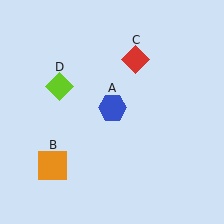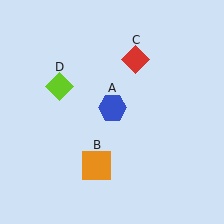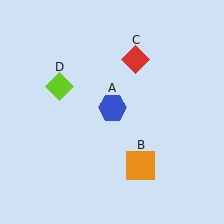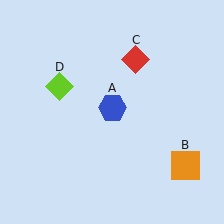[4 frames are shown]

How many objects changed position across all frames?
1 object changed position: orange square (object B).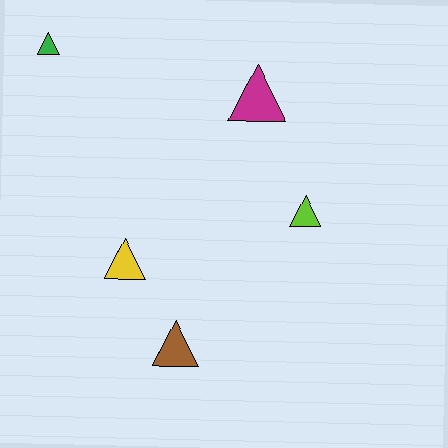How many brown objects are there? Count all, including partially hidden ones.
There is 1 brown object.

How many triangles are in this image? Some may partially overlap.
There are 5 triangles.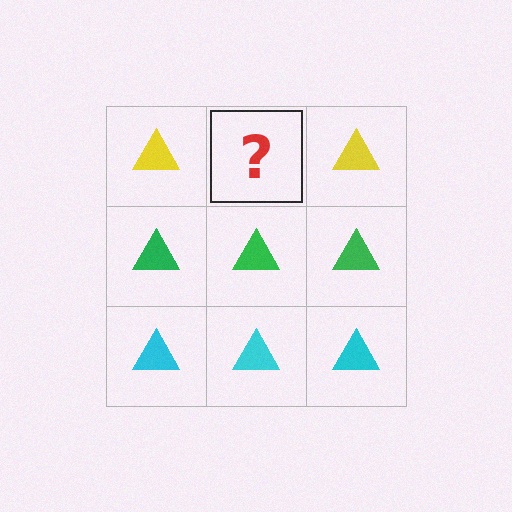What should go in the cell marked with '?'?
The missing cell should contain a yellow triangle.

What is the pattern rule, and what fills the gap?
The rule is that each row has a consistent color. The gap should be filled with a yellow triangle.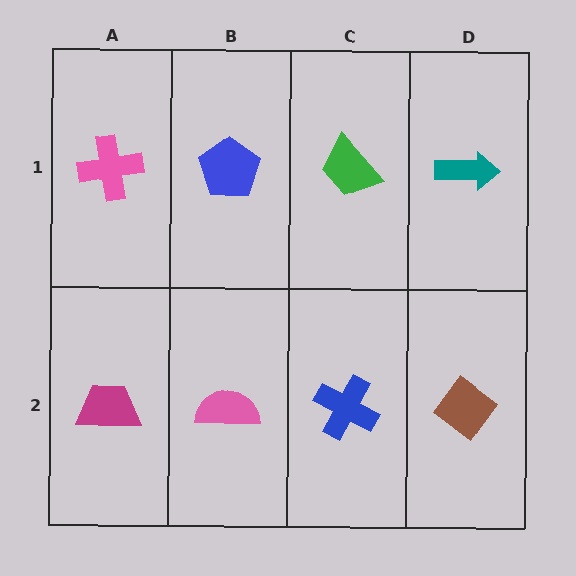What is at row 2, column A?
A magenta trapezoid.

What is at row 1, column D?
A teal arrow.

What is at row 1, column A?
A pink cross.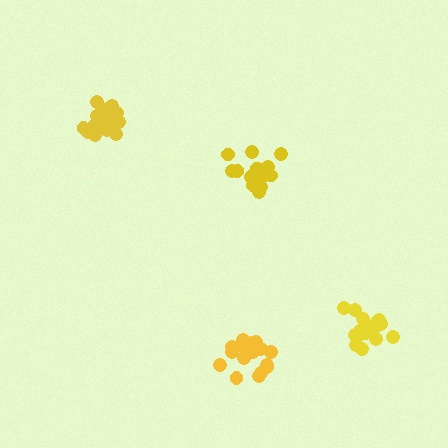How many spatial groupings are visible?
There are 4 spatial groupings.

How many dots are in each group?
Group 1: 20 dots, Group 2: 18 dots, Group 3: 17 dots, Group 4: 19 dots (74 total).